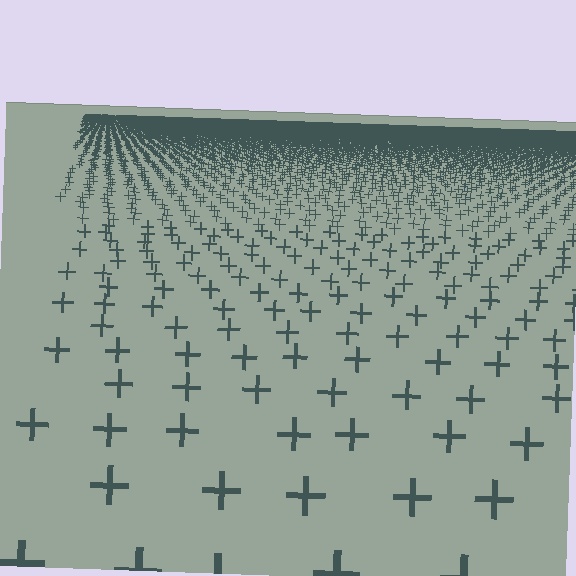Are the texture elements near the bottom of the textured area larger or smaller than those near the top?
Larger. Near the bottom, elements are closer to the viewer and appear at a bigger on-screen size.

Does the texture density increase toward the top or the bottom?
Density increases toward the top.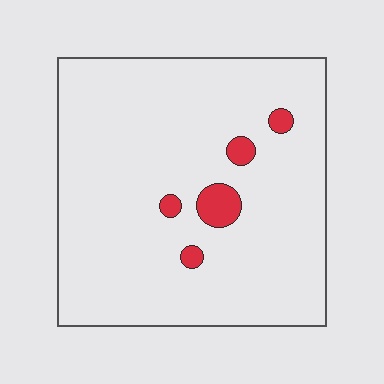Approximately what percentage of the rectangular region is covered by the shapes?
Approximately 5%.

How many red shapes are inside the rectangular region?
5.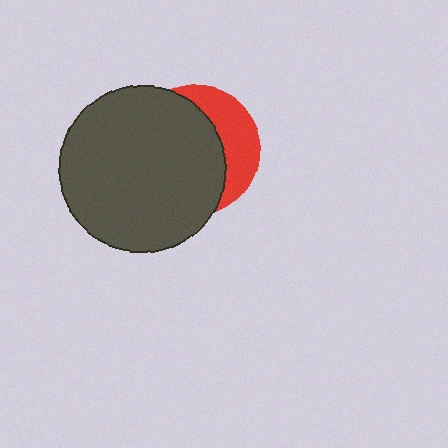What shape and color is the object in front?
The object in front is a dark gray circle.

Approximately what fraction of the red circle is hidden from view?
Roughly 68% of the red circle is hidden behind the dark gray circle.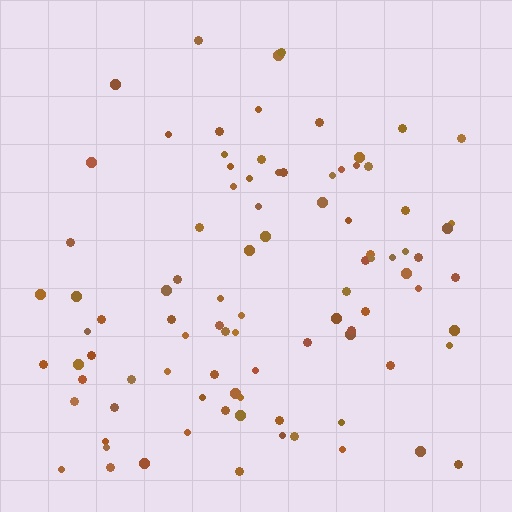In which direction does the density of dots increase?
From top to bottom, with the bottom side densest.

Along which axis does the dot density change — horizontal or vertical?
Vertical.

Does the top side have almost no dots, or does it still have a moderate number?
Still a moderate number, just noticeably fewer than the bottom.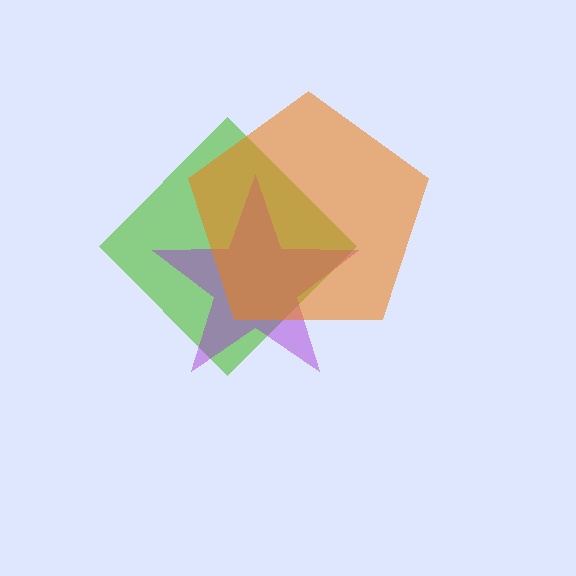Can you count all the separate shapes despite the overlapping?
Yes, there are 3 separate shapes.